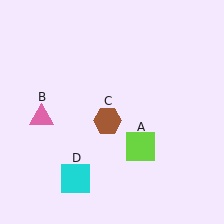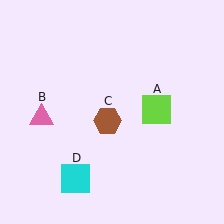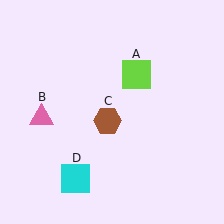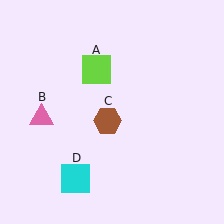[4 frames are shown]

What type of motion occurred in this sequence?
The lime square (object A) rotated counterclockwise around the center of the scene.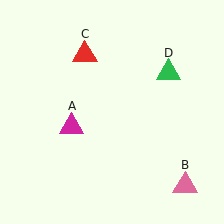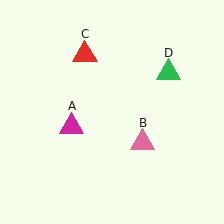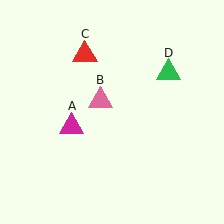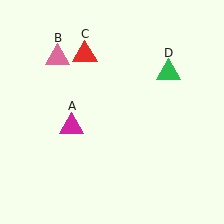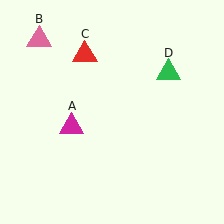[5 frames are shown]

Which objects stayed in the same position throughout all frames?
Magenta triangle (object A) and red triangle (object C) and green triangle (object D) remained stationary.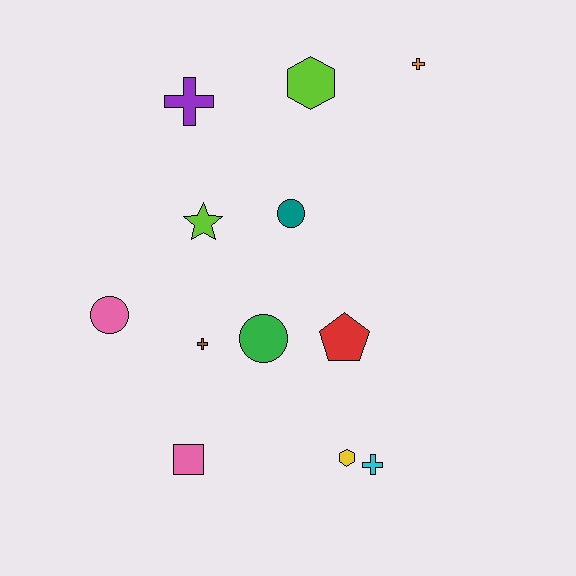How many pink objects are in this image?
There are 2 pink objects.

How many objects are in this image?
There are 12 objects.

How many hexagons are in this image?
There are 2 hexagons.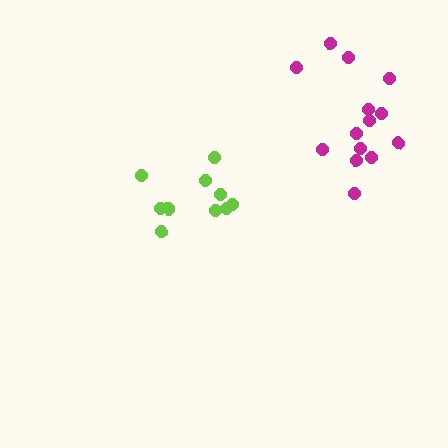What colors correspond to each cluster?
The clusters are colored: magenta, lime.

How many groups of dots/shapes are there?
There are 2 groups.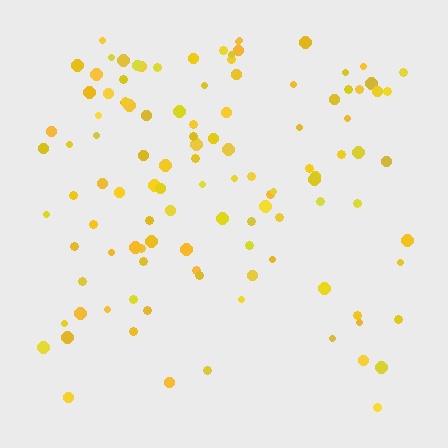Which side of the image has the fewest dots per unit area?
The bottom.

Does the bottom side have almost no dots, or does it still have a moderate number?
Still a moderate number, just noticeably fewer than the top.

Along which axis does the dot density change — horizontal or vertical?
Vertical.